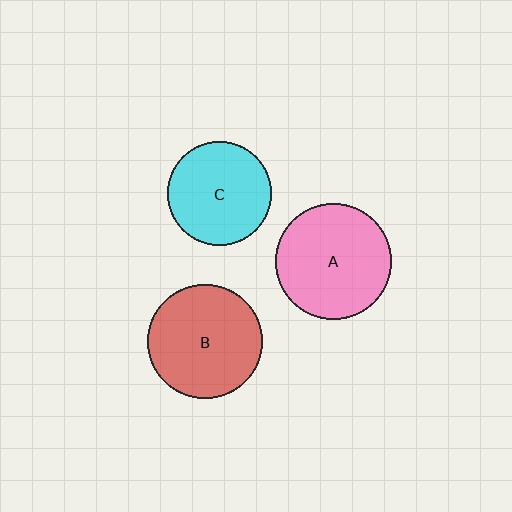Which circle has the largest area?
Circle A (pink).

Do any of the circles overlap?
No, none of the circles overlap.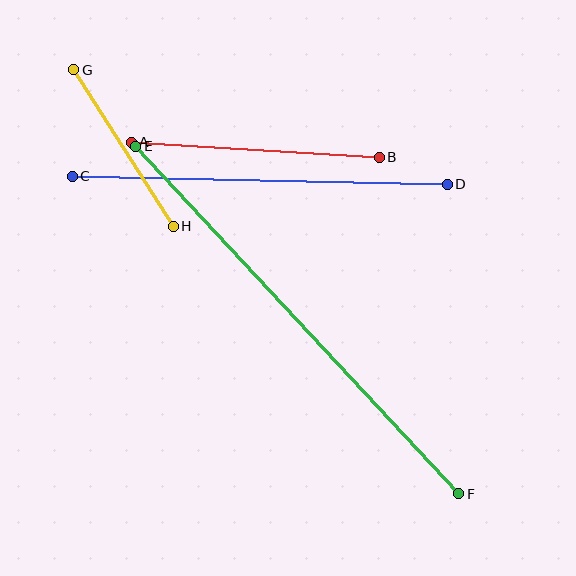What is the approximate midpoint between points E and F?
The midpoint is at approximately (297, 320) pixels.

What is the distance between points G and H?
The distance is approximately 185 pixels.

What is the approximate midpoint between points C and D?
The midpoint is at approximately (260, 180) pixels.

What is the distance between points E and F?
The distance is approximately 475 pixels.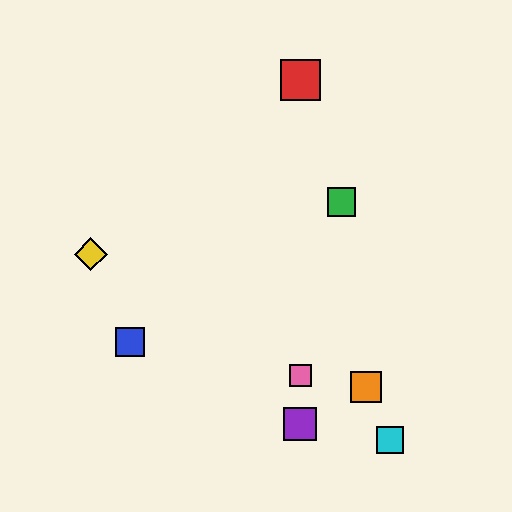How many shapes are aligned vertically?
3 shapes (the red square, the purple square, the pink square) are aligned vertically.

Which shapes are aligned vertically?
The red square, the purple square, the pink square are aligned vertically.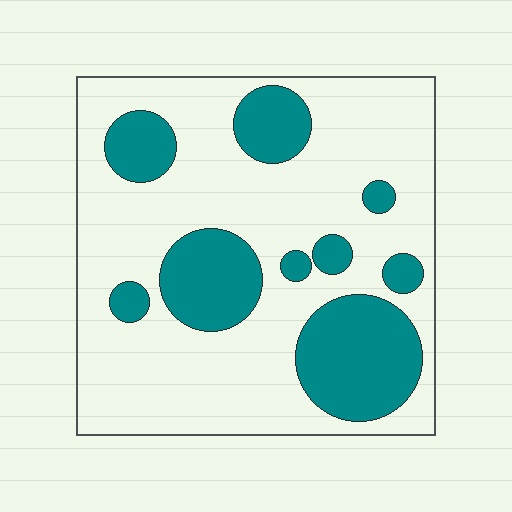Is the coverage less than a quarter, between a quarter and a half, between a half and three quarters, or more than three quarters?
Between a quarter and a half.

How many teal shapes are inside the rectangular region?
9.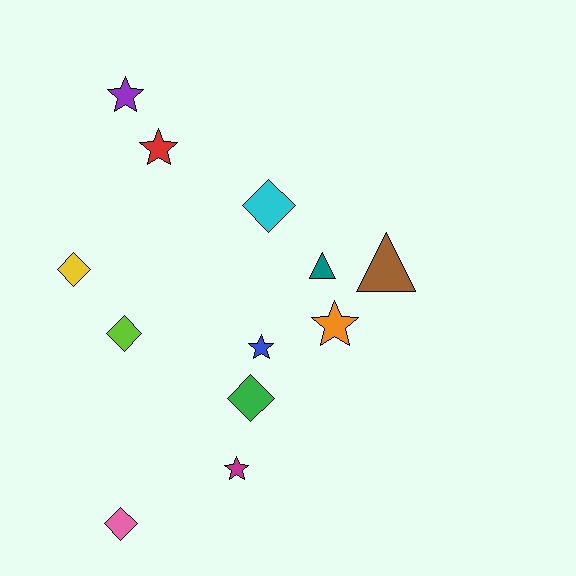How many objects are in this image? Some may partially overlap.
There are 12 objects.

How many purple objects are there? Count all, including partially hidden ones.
There is 1 purple object.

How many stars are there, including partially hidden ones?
There are 5 stars.